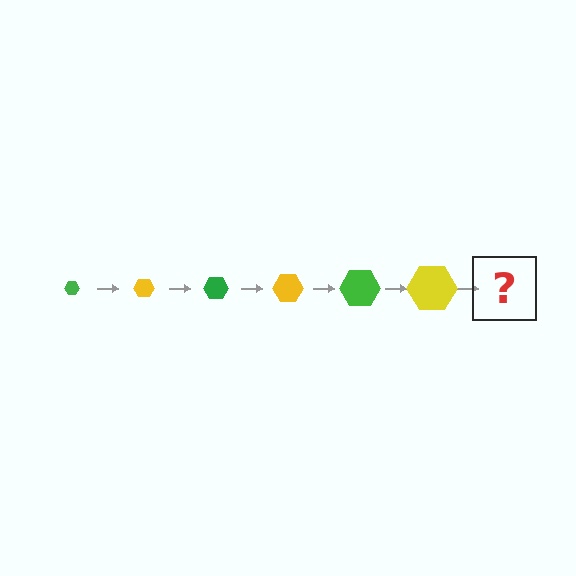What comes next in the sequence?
The next element should be a green hexagon, larger than the previous one.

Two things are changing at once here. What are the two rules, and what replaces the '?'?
The two rules are that the hexagon grows larger each step and the color cycles through green and yellow. The '?' should be a green hexagon, larger than the previous one.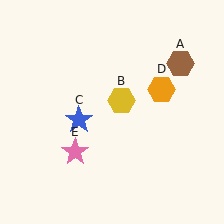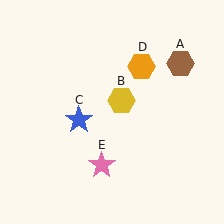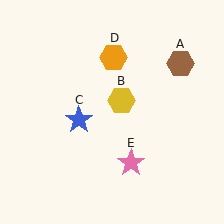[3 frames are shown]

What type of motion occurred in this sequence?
The orange hexagon (object D), pink star (object E) rotated counterclockwise around the center of the scene.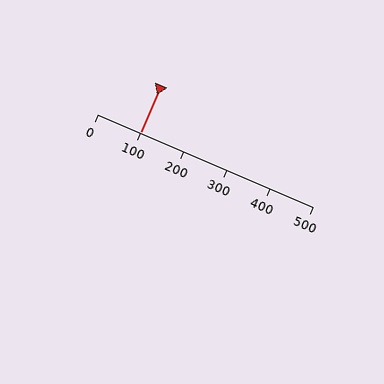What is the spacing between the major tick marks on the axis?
The major ticks are spaced 100 apart.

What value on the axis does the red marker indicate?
The marker indicates approximately 100.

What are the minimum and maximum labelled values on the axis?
The axis runs from 0 to 500.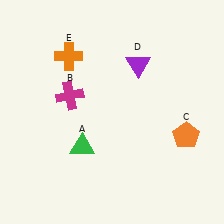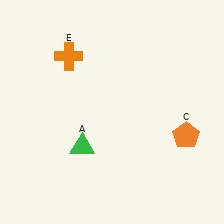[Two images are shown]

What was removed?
The purple triangle (D), the magenta cross (B) were removed in Image 2.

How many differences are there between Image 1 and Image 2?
There are 2 differences between the two images.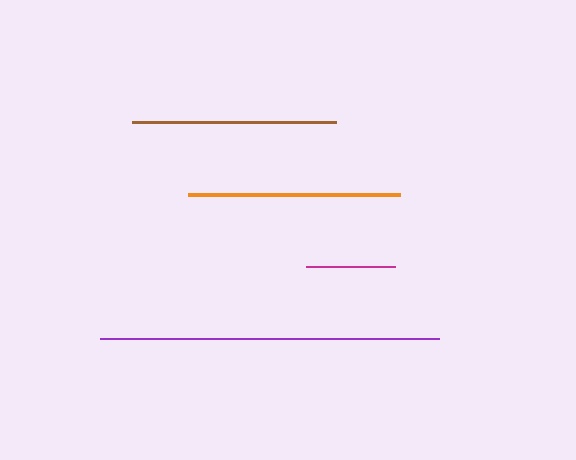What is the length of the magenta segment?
The magenta segment is approximately 88 pixels long.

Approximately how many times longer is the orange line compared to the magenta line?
The orange line is approximately 2.4 times the length of the magenta line.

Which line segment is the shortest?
The magenta line is the shortest at approximately 88 pixels.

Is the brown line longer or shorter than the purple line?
The purple line is longer than the brown line.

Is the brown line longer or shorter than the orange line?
The orange line is longer than the brown line.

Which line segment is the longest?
The purple line is the longest at approximately 339 pixels.